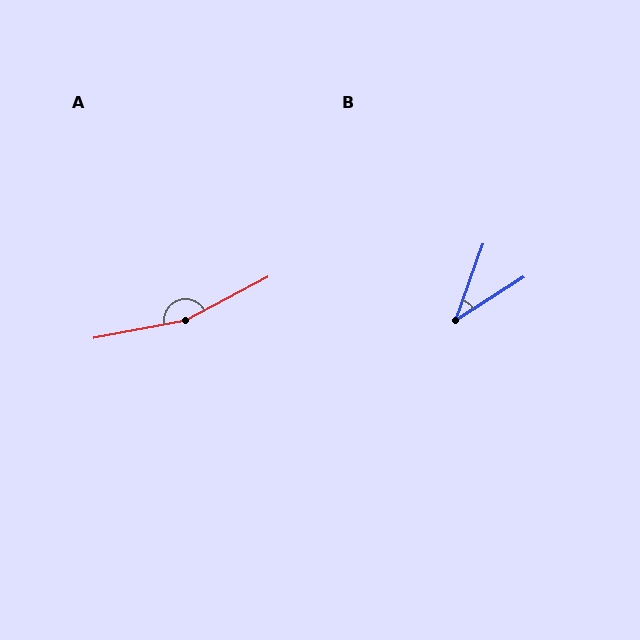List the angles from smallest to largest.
B (38°), A (163°).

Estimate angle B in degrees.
Approximately 38 degrees.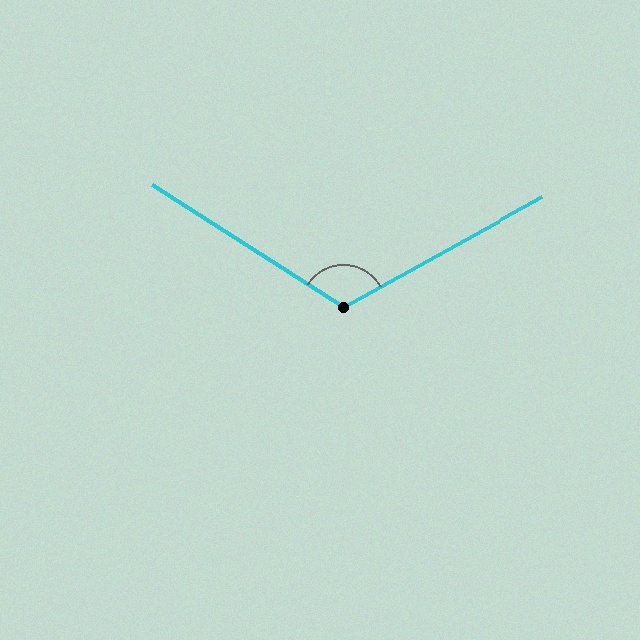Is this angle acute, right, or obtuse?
It is obtuse.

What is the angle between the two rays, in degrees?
Approximately 118 degrees.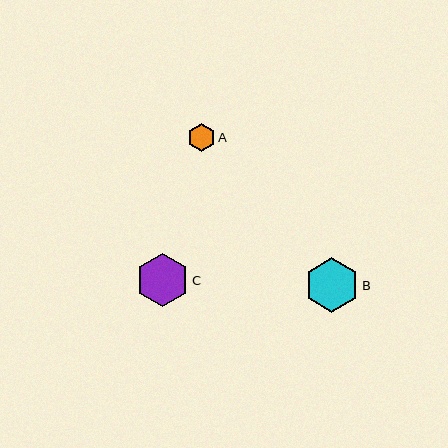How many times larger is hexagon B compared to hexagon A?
Hexagon B is approximately 2.0 times the size of hexagon A.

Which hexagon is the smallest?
Hexagon A is the smallest with a size of approximately 28 pixels.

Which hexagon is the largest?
Hexagon B is the largest with a size of approximately 55 pixels.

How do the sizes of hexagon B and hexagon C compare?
Hexagon B and hexagon C are approximately the same size.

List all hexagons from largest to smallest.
From largest to smallest: B, C, A.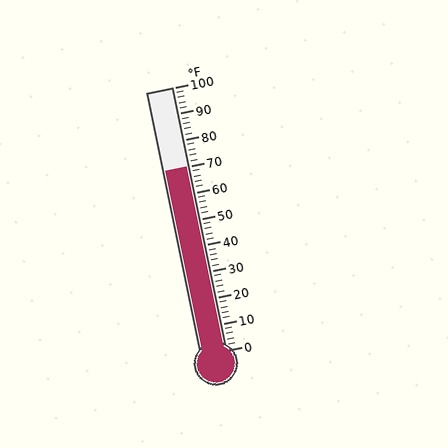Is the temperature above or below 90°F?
The temperature is below 90°F.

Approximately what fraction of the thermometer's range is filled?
The thermometer is filled to approximately 70% of its range.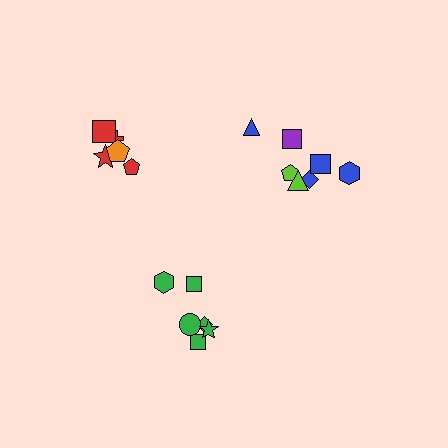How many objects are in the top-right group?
There are 7 objects.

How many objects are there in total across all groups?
There are 18 objects.